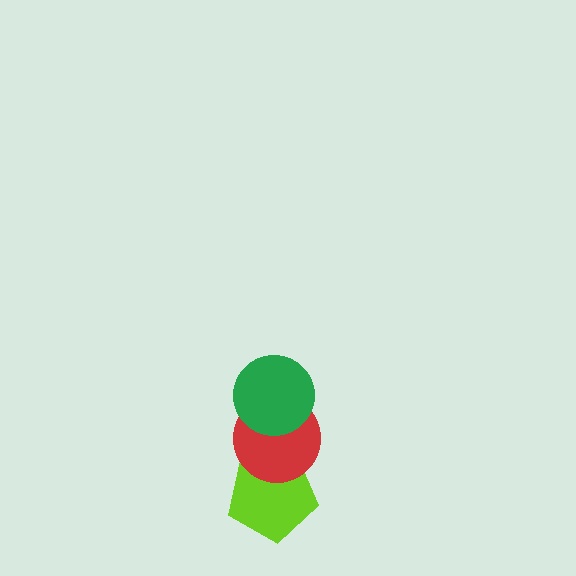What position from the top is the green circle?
The green circle is 1st from the top.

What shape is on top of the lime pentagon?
The red circle is on top of the lime pentagon.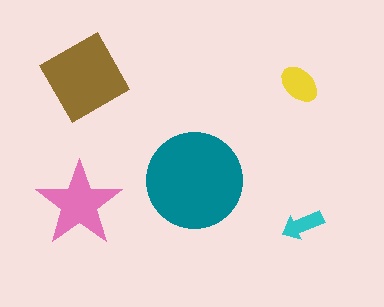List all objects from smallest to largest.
The cyan arrow, the yellow ellipse, the pink star, the brown diamond, the teal circle.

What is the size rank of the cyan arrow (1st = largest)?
5th.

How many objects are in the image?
There are 5 objects in the image.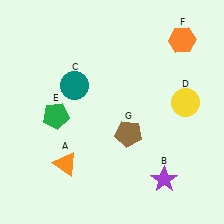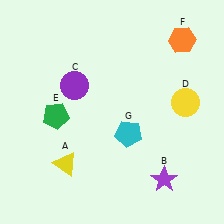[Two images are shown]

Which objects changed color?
A changed from orange to yellow. C changed from teal to purple. G changed from brown to cyan.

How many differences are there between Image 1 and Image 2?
There are 3 differences between the two images.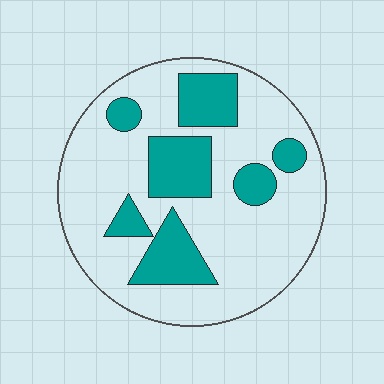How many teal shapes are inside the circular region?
7.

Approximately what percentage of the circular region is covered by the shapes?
Approximately 25%.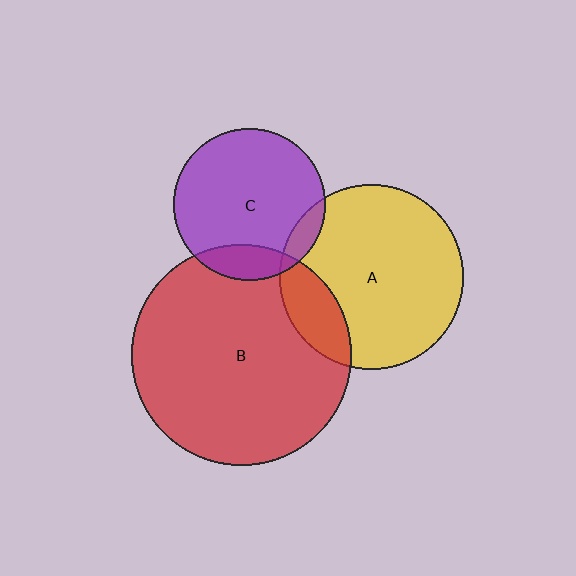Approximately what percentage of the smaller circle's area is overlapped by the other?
Approximately 10%.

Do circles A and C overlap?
Yes.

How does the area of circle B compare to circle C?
Approximately 2.1 times.